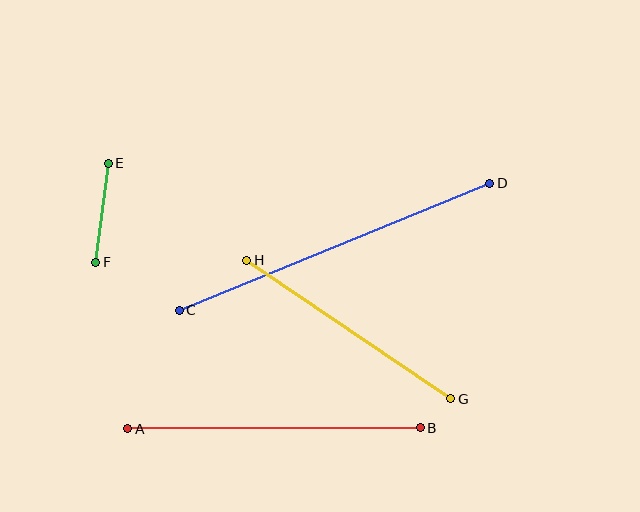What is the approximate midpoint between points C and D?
The midpoint is at approximately (335, 247) pixels.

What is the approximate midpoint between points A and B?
The midpoint is at approximately (274, 428) pixels.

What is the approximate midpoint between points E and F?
The midpoint is at approximately (102, 213) pixels.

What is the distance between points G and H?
The distance is approximately 246 pixels.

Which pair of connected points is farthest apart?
Points C and D are farthest apart.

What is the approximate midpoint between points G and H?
The midpoint is at approximately (349, 330) pixels.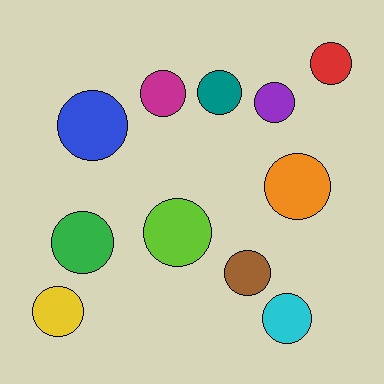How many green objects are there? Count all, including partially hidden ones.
There is 1 green object.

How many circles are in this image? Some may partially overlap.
There are 11 circles.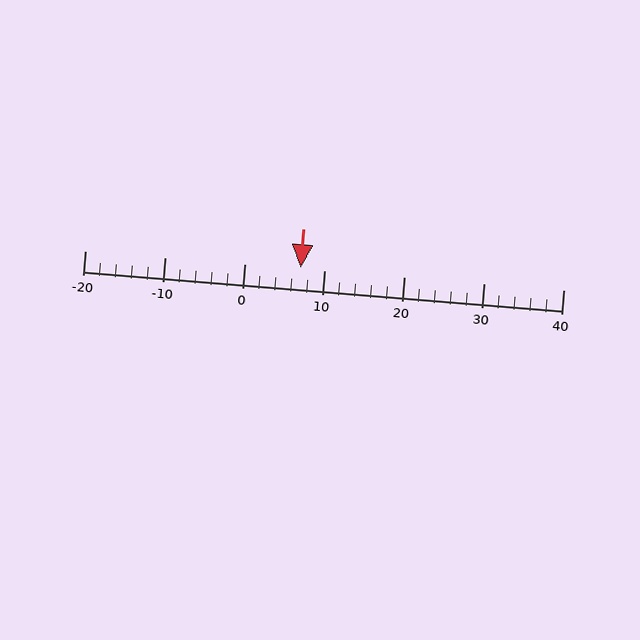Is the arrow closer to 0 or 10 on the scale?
The arrow is closer to 10.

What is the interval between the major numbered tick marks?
The major tick marks are spaced 10 units apart.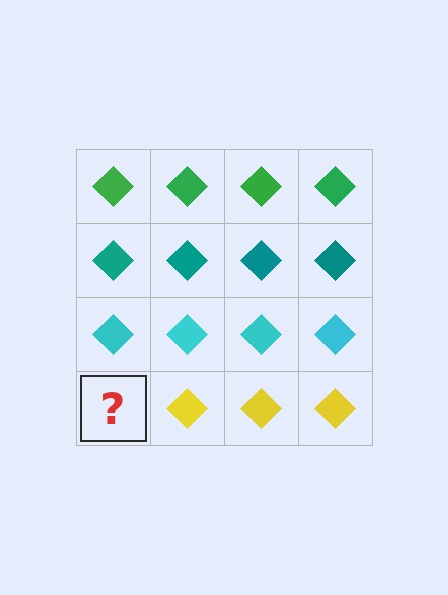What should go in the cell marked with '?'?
The missing cell should contain a yellow diamond.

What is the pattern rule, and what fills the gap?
The rule is that each row has a consistent color. The gap should be filled with a yellow diamond.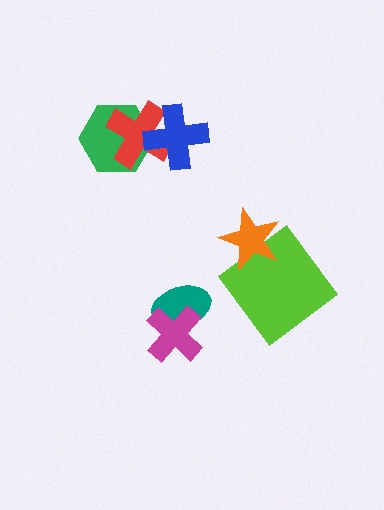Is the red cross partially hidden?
Yes, it is partially covered by another shape.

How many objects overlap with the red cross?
2 objects overlap with the red cross.